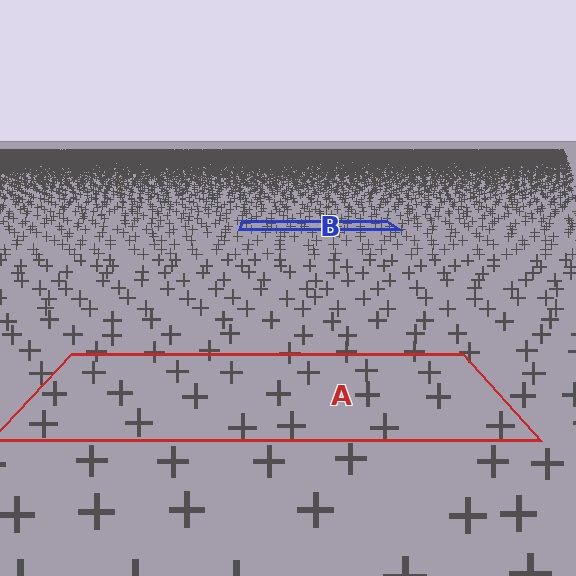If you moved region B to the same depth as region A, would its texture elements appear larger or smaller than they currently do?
They would appear larger. At a closer depth, the same texture elements are projected at a bigger on-screen size.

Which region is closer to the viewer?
Region A is closer. The texture elements there are larger and more spread out.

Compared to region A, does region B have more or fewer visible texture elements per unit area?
Region B has more texture elements per unit area — they are packed more densely because it is farther away.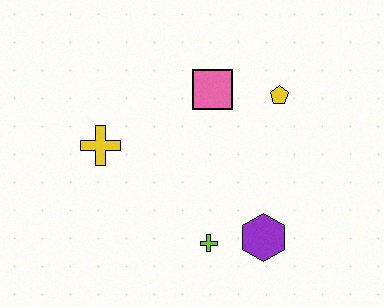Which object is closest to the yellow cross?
The pink square is closest to the yellow cross.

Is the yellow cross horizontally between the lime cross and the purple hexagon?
No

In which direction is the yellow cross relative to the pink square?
The yellow cross is to the left of the pink square.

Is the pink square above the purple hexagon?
Yes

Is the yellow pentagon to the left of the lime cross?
No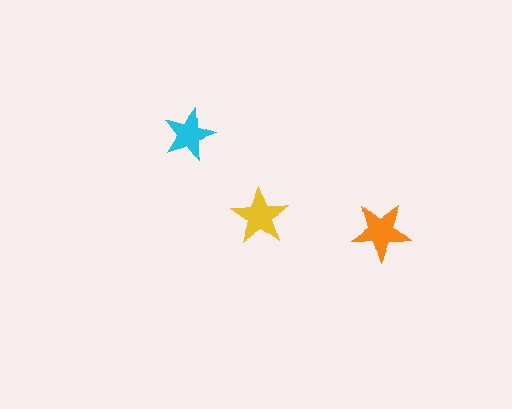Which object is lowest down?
The orange star is bottommost.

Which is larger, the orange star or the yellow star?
The orange one.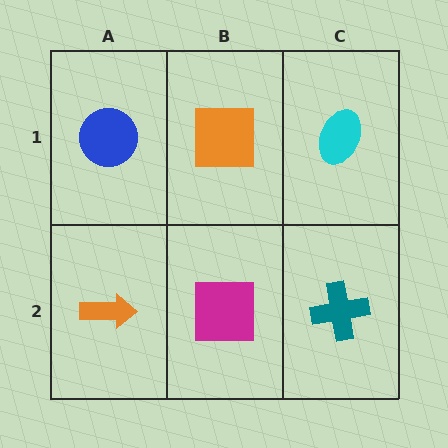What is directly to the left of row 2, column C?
A magenta square.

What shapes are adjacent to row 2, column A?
A blue circle (row 1, column A), a magenta square (row 2, column B).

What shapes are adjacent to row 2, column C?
A cyan ellipse (row 1, column C), a magenta square (row 2, column B).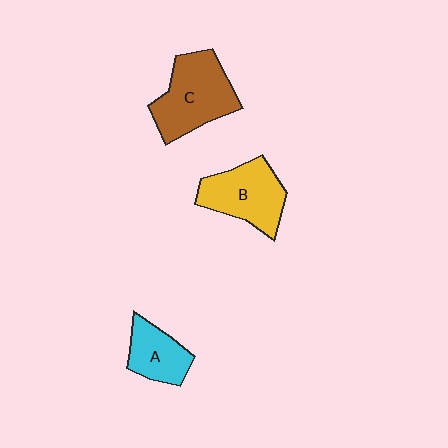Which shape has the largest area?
Shape C (brown).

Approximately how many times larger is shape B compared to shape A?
Approximately 1.5 times.